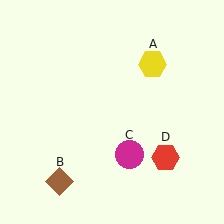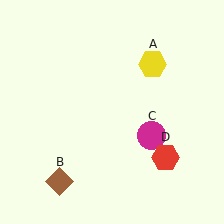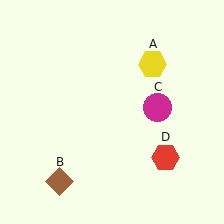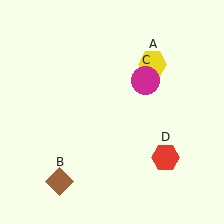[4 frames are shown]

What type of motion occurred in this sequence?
The magenta circle (object C) rotated counterclockwise around the center of the scene.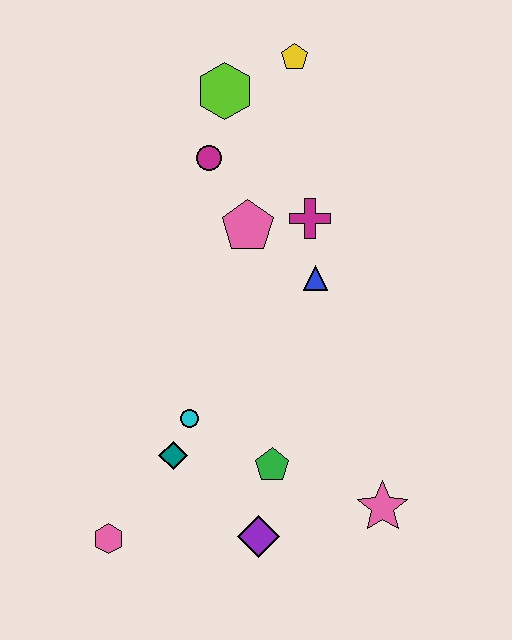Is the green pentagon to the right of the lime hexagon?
Yes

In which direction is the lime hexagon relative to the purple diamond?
The lime hexagon is above the purple diamond.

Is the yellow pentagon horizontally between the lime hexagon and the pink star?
Yes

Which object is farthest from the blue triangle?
The pink hexagon is farthest from the blue triangle.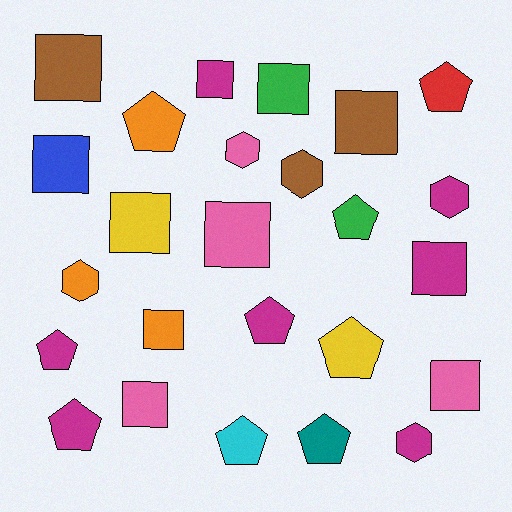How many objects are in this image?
There are 25 objects.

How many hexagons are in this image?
There are 5 hexagons.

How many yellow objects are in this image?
There are 2 yellow objects.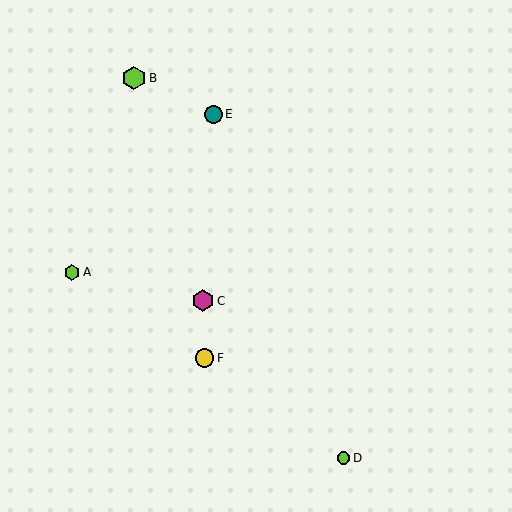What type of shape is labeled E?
Shape E is a teal circle.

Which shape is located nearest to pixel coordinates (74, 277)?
The lime hexagon (labeled A) at (72, 272) is nearest to that location.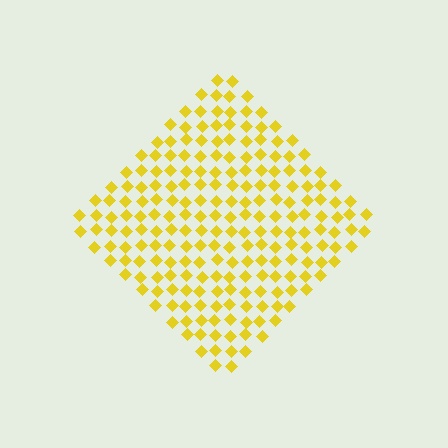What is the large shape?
The large shape is a diamond.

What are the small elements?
The small elements are diamonds.